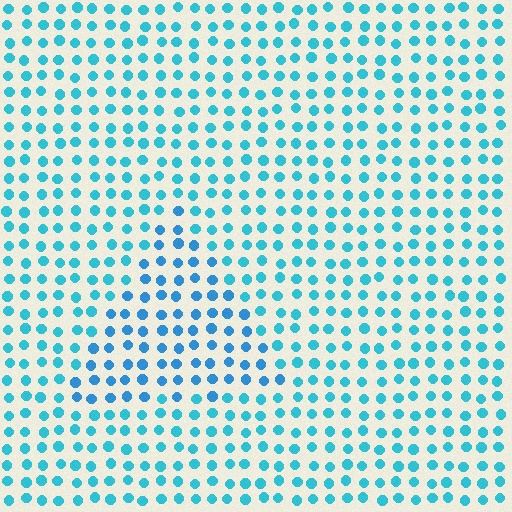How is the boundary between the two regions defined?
The boundary is defined purely by a slight shift in hue (about 19 degrees). Spacing, size, and orientation are identical on both sides.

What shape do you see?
I see a triangle.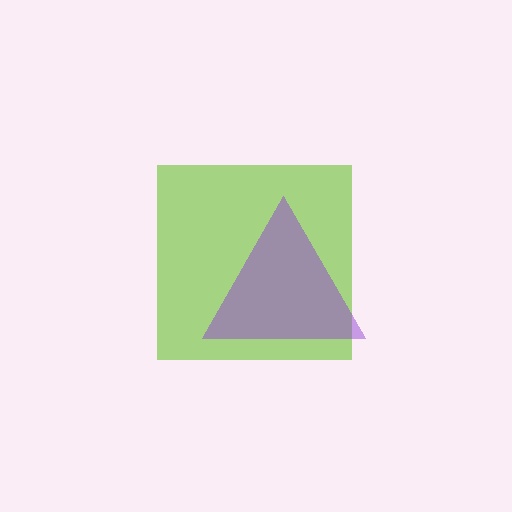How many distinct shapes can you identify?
There are 2 distinct shapes: a lime square, a purple triangle.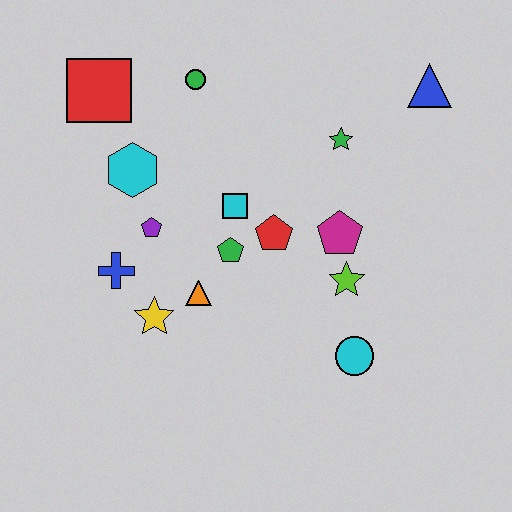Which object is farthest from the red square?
The cyan circle is farthest from the red square.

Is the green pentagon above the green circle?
No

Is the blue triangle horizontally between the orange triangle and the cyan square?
No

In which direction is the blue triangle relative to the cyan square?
The blue triangle is to the right of the cyan square.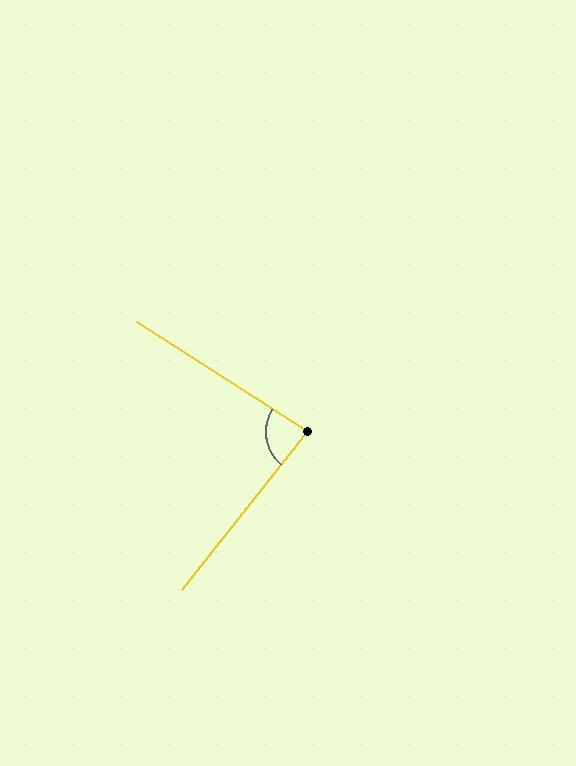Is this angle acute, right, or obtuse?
It is acute.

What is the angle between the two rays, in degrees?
Approximately 84 degrees.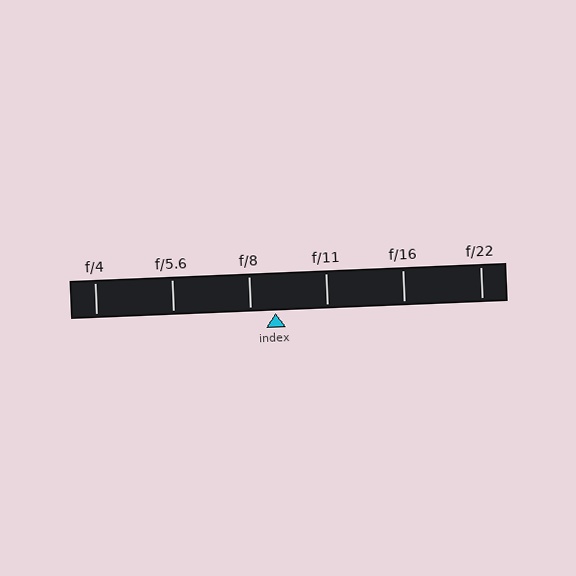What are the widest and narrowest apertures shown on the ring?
The widest aperture shown is f/4 and the narrowest is f/22.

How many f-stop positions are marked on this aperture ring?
There are 6 f-stop positions marked.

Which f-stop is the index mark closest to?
The index mark is closest to f/8.